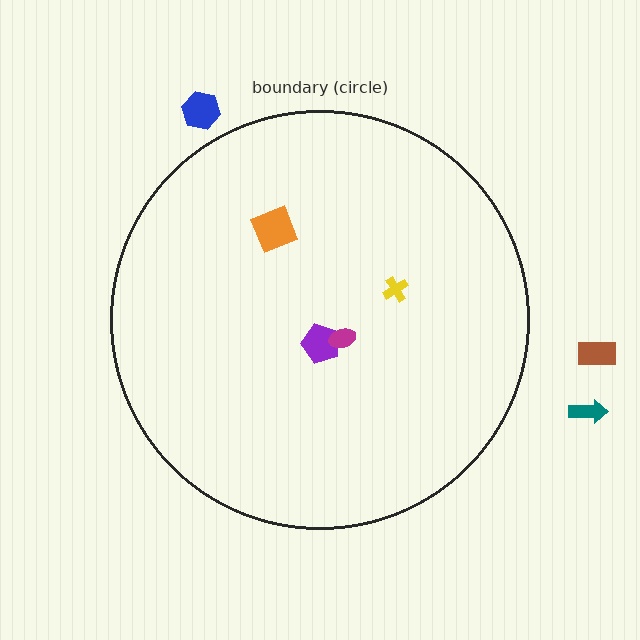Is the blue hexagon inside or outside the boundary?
Outside.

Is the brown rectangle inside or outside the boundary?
Outside.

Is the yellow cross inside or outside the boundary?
Inside.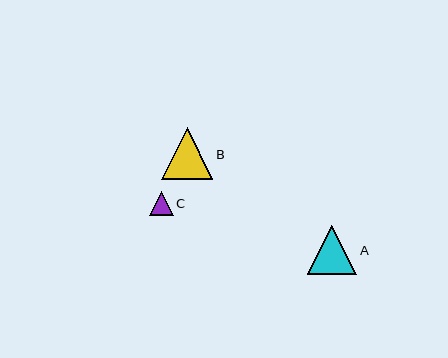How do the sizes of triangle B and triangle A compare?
Triangle B and triangle A are approximately the same size.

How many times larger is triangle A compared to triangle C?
Triangle A is approximately 2.1 times the size of triangle C.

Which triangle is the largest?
Triangle B is the largest with a size of approximately 51 pixels.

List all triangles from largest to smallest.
From largest to smallest: B, A, C.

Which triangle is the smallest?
Triangle C is the smallest with a size of approximately 23 pixels.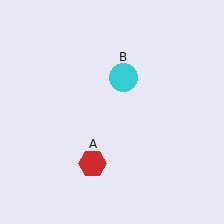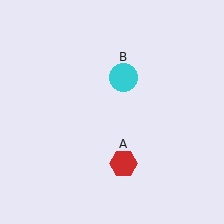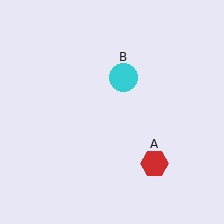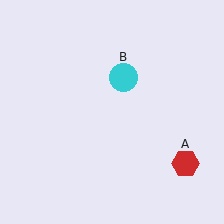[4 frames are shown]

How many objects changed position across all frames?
1 object changed position: red hexagon (object A).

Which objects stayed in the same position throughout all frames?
Cyan circle (object B) remained stationary.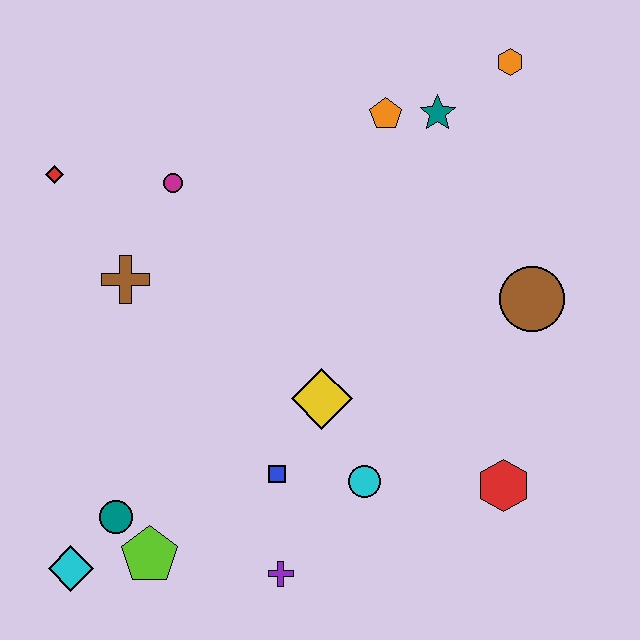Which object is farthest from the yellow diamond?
The orange hexagon is farthest from the yellow diamond.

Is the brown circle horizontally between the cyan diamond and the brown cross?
No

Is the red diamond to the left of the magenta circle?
Yes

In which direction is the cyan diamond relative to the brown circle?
The cyan diamond is to the left of the brown circle.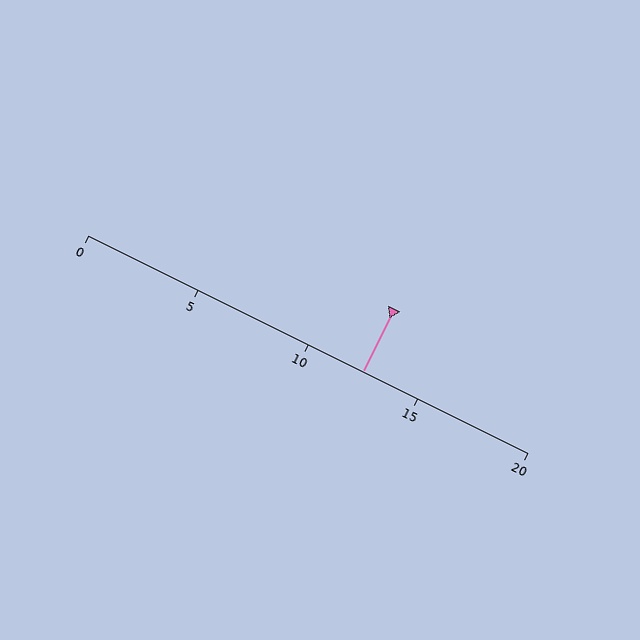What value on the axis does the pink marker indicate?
The marker indicates approximately 12.5.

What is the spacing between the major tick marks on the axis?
The major ticks are spaced 5 apart.